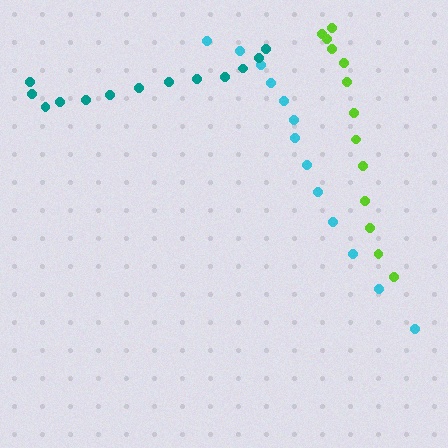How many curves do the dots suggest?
There are 3 distinct paths.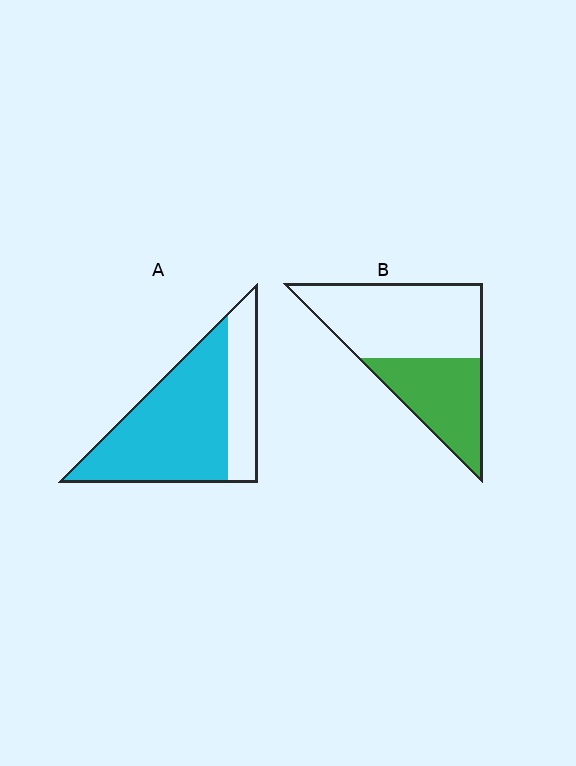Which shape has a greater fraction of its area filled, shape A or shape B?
Shape A.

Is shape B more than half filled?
No.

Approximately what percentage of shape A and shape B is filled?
A is approximately 70% and B is approximately 40%.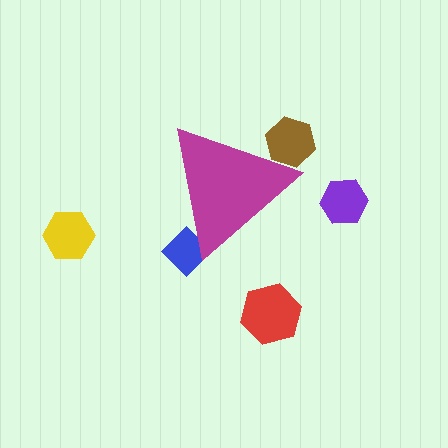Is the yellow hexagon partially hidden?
No, the yellow hexagon is fully visible.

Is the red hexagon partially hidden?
No, the red hexagon is fully visible.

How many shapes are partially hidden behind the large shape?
2 shapes are partially hidden.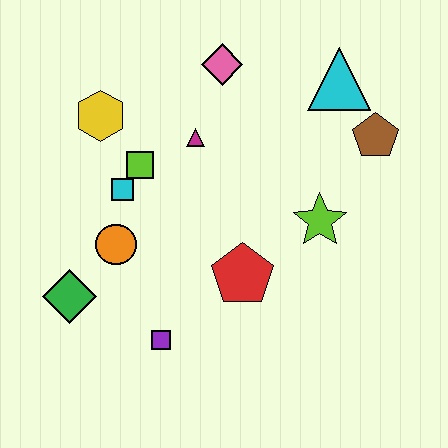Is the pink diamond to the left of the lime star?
Yes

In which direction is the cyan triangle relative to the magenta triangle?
The cyan triangle is to the right of the magenta triangle.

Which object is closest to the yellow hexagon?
The lime square is closest to the yellow hexagon.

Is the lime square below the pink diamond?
Yes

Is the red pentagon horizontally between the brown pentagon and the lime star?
No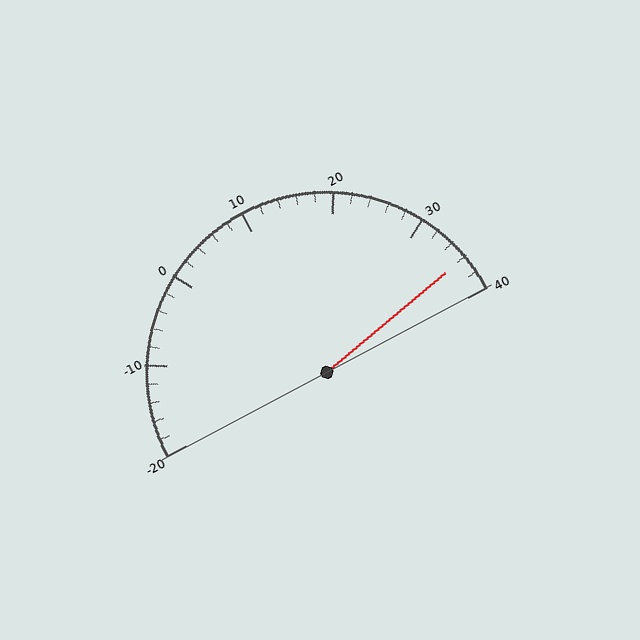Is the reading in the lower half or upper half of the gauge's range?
The reading is in the upper half of the range (-20 to 40).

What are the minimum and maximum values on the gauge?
The gauge ranges from -20 to 40.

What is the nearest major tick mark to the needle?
The nearest major tick mark is 40.